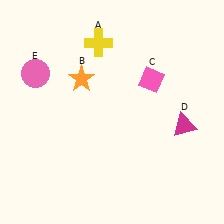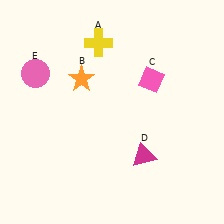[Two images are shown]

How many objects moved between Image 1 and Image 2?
1 object moved between the two images.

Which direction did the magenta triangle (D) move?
The magenta triangle (D) moved left.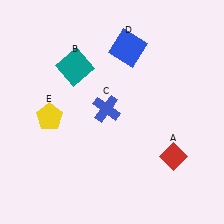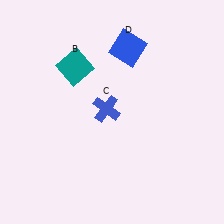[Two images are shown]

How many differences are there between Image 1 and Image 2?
There are 2 differences between the two images.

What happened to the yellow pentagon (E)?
The yellow pentagon (E) was removed in Image 2. It was in the bottom-left area of Image 1.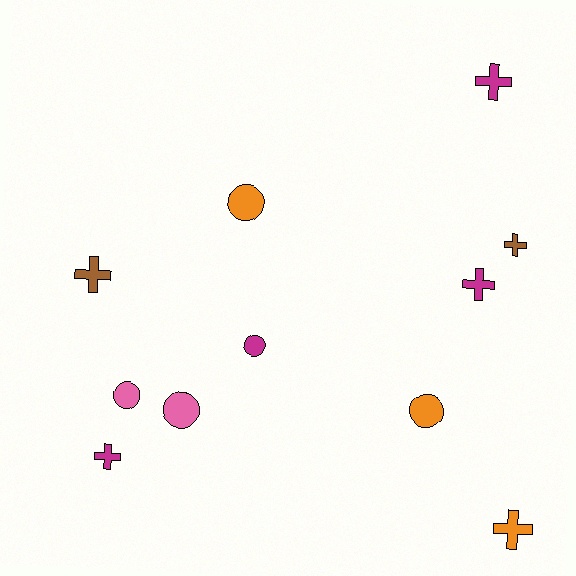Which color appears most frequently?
Magenta, with 4 objects.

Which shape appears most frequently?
Cross, with 6 objects.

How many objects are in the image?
There are 11 objects.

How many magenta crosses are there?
There are 3 magenta crosses.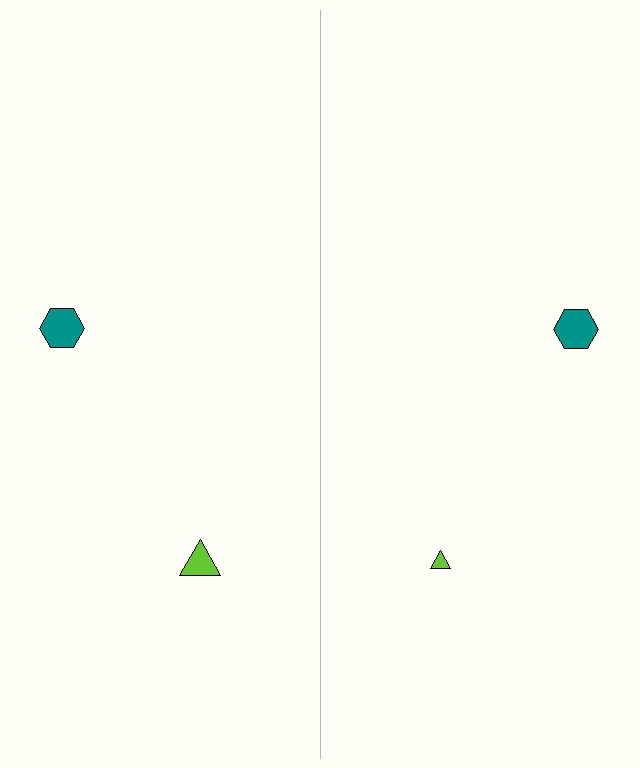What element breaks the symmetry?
The lime triangle on the right side has a different size than its mirror counterpart.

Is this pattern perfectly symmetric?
No, the pattern is not perfectly symmetric. The lime triangle on the right side has a different size than its mirror counterpart.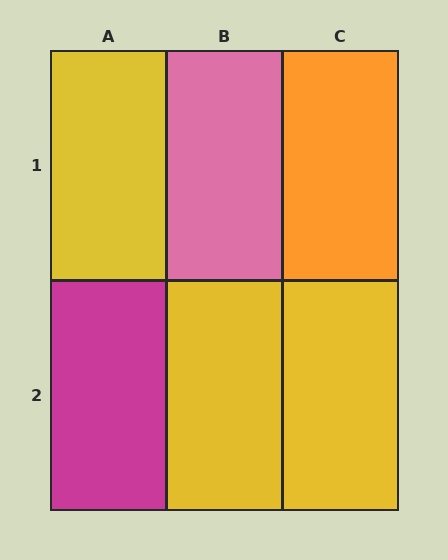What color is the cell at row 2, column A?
Magenta.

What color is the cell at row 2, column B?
Yellow.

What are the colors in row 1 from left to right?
Yellow, pink, orange.